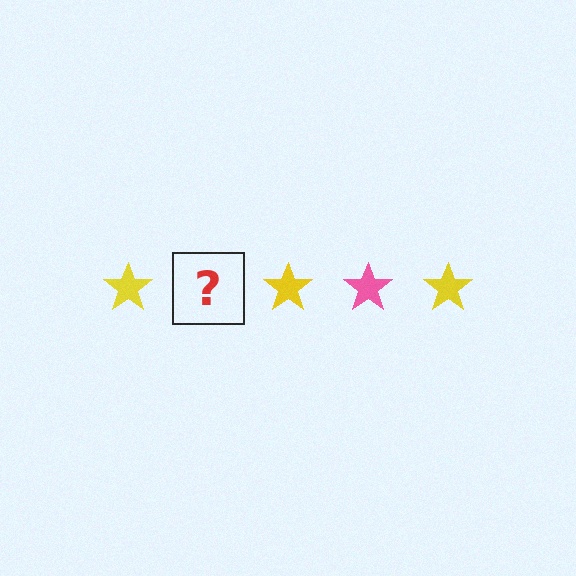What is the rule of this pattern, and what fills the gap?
The rule is that the pattern cycles through yellow, pink stars. The gap should be filled with a pink star.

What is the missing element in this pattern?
The missing element is a pink star.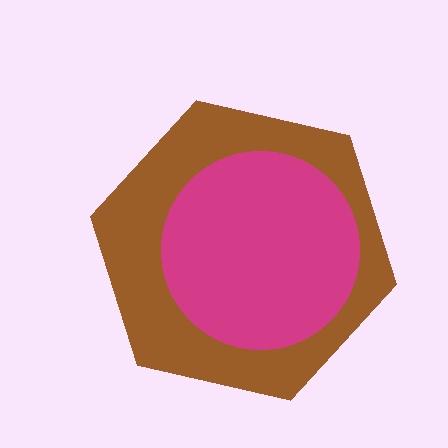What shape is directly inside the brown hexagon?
The magenta circle.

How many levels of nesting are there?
2.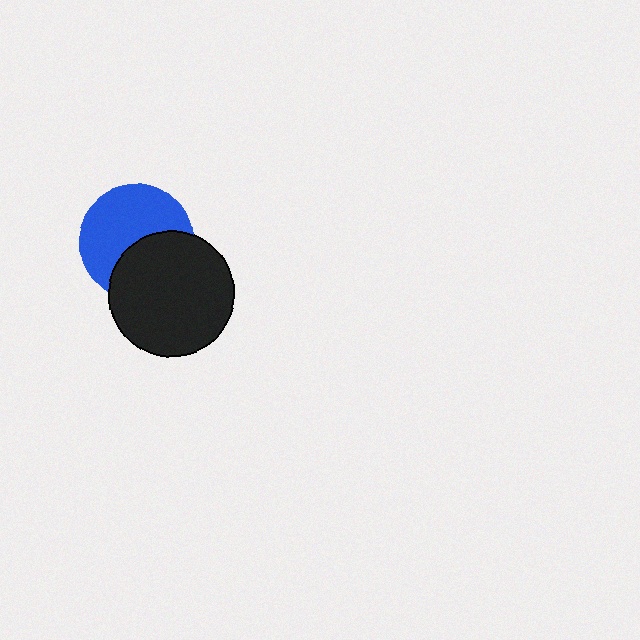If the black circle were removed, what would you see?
You would see the complete blue circle.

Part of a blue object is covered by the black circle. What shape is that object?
It is a circle.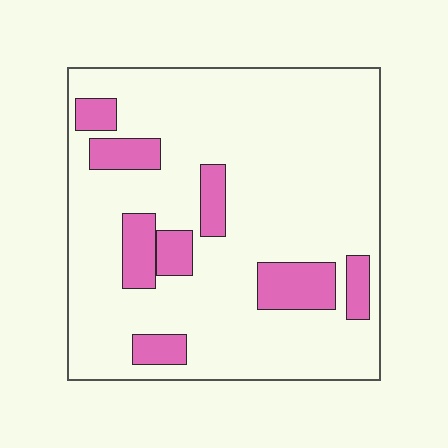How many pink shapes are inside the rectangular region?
8.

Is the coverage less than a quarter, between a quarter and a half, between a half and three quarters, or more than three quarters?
Less than a quarter.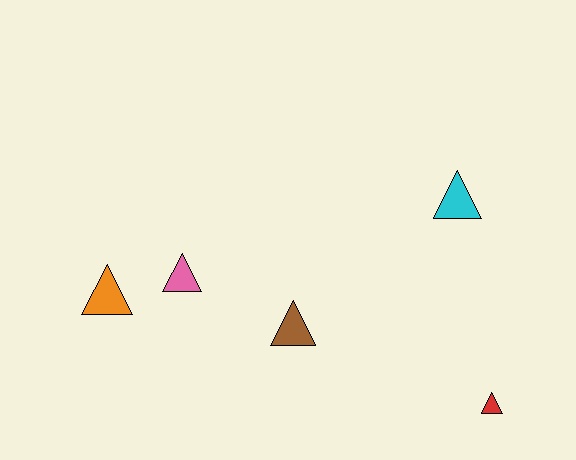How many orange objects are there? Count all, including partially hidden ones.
There is 1 orange object.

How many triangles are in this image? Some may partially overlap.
There are 5 triangles.